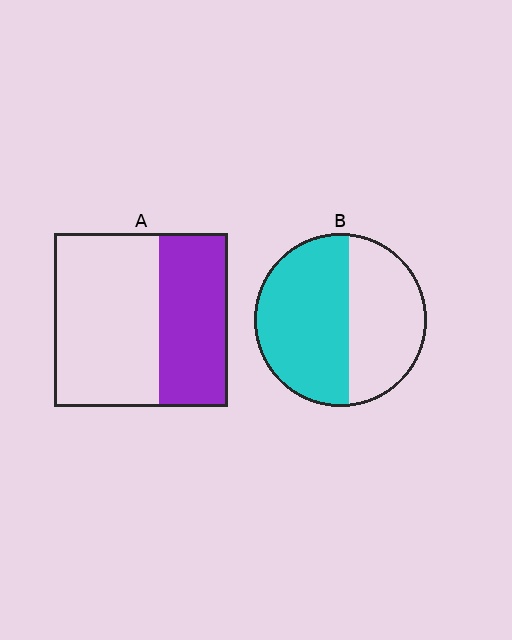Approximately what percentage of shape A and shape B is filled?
A is approximately 40% and B is approximately 55%.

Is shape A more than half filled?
No.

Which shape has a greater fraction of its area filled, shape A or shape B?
Shape B.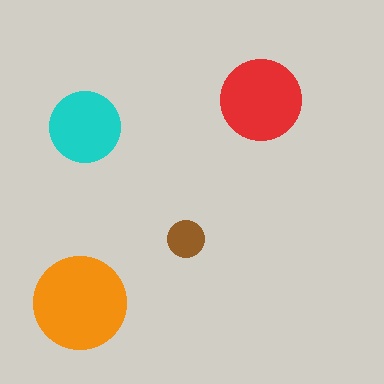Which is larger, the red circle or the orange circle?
The orange one.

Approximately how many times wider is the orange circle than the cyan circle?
About 1.5 times wider.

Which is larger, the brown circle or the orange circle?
The orange one.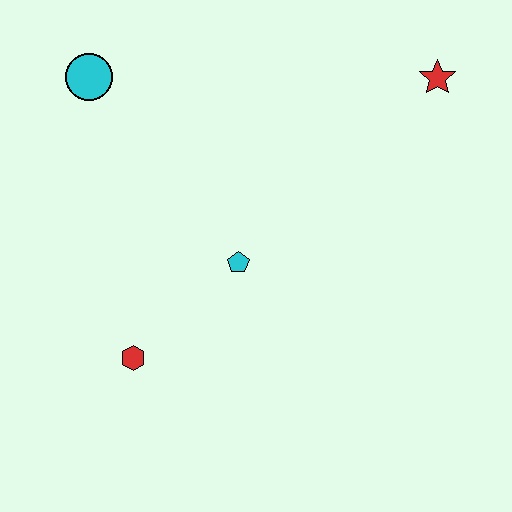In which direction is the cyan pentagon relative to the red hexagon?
The cyan pentagon is to the right of the red hexagon.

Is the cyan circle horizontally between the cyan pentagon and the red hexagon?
No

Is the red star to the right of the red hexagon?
Yes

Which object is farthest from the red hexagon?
The red star is farthest from the red hexagon.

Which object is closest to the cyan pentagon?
The red hexagon is closest to the cyan pentagon.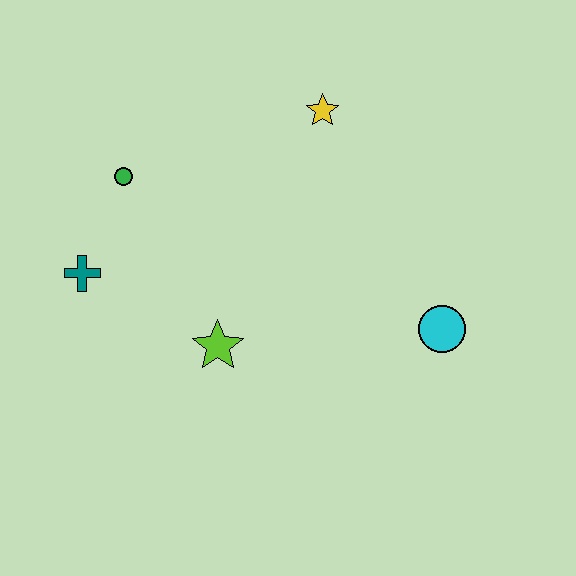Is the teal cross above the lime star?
Yes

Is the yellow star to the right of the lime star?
Yes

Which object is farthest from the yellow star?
The teal cross is farthest from the yellow star.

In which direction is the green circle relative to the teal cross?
The green circle is above the teal cross.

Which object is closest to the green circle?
The teal cross is closest to the green circle.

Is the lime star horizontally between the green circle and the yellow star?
Yes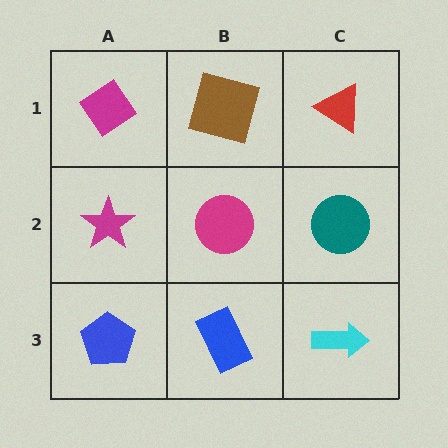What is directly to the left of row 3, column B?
A blue pentagon.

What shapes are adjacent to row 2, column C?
A red triangle (row 1, column C), a cyan arrow (row 3, column C), a magenta circle (row 2, column B).